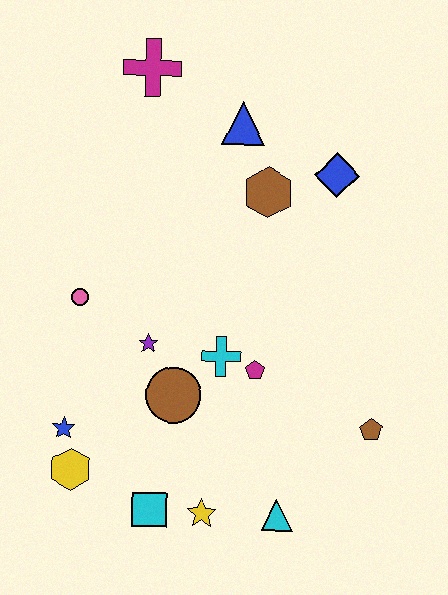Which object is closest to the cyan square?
The yellow star is closest to the cyan square.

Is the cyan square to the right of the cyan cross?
No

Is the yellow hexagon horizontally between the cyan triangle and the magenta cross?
No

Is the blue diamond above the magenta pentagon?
Yes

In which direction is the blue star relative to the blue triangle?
The blue star is below the blue triangle.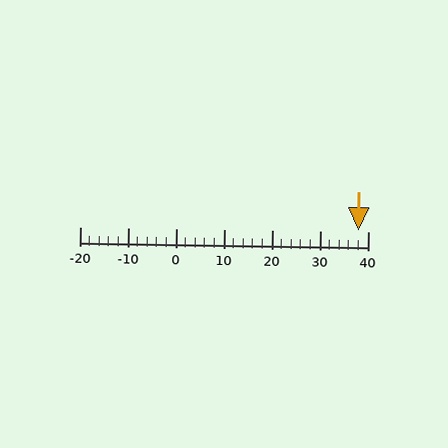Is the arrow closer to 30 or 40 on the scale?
The arrow is closer to 40.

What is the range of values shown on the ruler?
The ruler shows values from -20 to 40.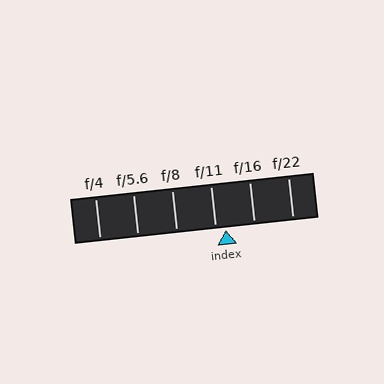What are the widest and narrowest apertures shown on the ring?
The widest aperture shown is f/4 and the narrowest is f/22.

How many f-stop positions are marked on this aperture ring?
There are 6 f-stop positions marked.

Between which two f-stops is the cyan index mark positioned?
The index mark is between f/11 and f/16.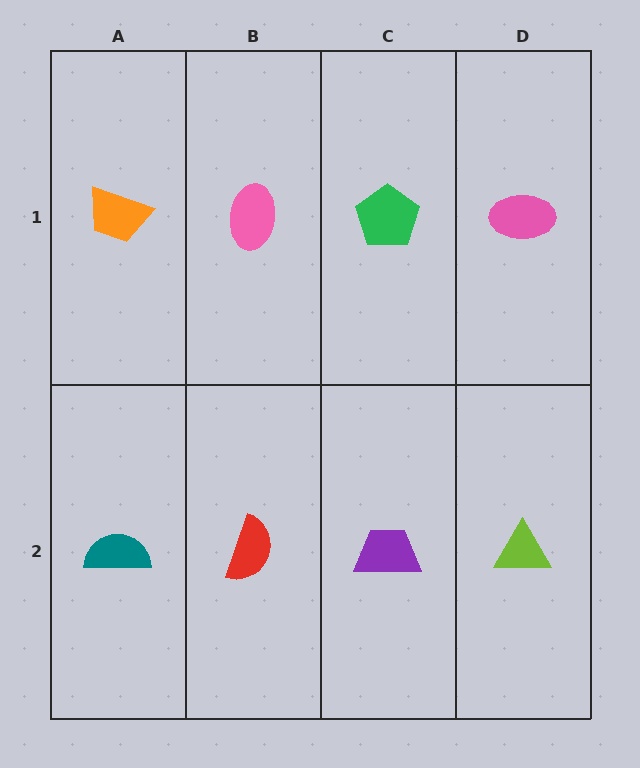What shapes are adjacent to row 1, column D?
A lime triangle (row 2, column D), a green pentagon (row 1, column C).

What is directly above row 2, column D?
A pink ellipse.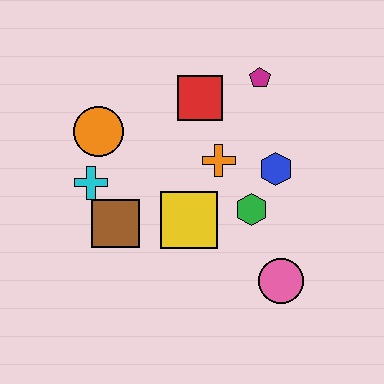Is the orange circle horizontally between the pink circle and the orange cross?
No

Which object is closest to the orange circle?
The cyan cross is closest to the orange circle.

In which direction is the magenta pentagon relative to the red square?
The magenta pentagon is to the right of the red square.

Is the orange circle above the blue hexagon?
Yes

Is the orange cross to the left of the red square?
No